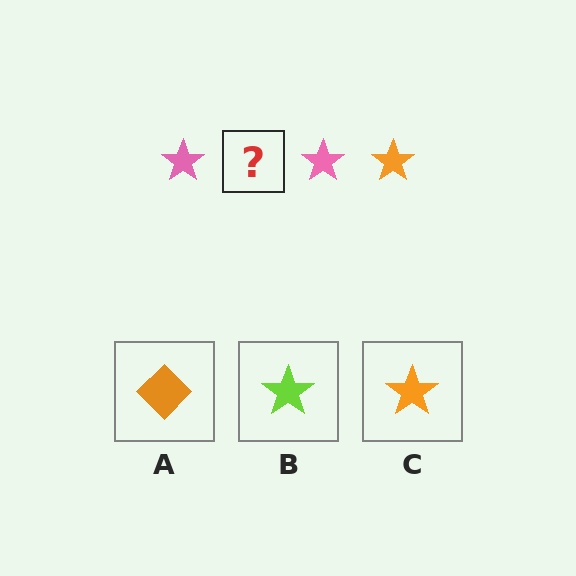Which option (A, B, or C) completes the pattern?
C.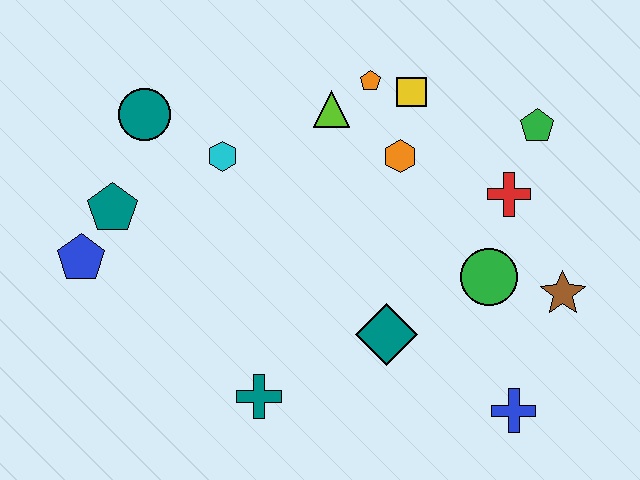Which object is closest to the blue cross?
The brown star is closest to the blue cross.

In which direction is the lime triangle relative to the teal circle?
The lime triangle is to the right of the teal circle.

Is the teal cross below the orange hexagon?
Yes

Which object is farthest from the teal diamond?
The teal circle is farthest from the teal diamond.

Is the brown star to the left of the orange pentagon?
No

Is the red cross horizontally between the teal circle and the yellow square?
No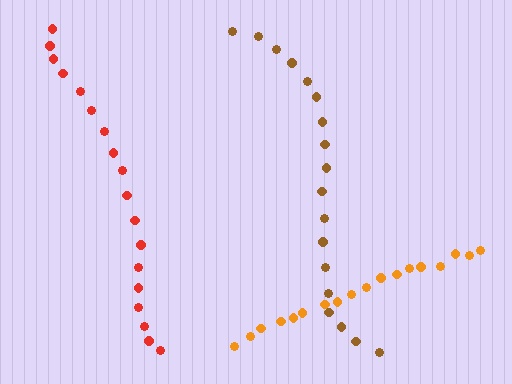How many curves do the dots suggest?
There are 3 distinct paths.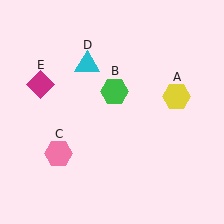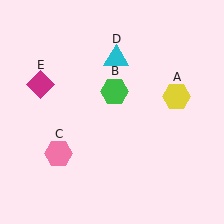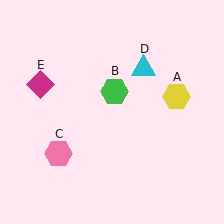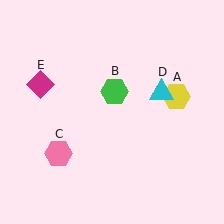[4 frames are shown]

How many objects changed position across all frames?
1 object changed position: cyan triangle (object D).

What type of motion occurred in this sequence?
The cyan triangle (object D) rotated clockwise around the center of the scene.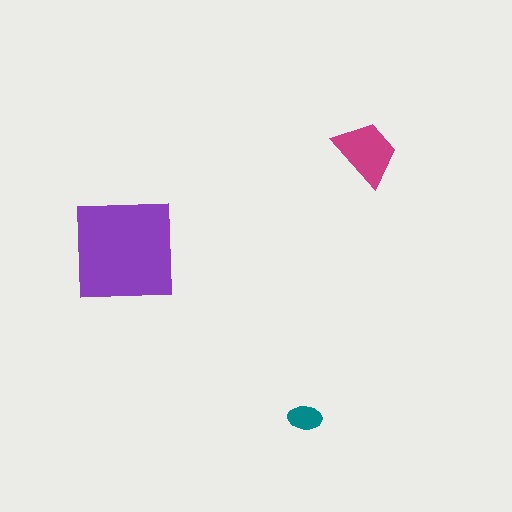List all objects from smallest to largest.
The teal ellipse, the magenta trapezoid, the purple square.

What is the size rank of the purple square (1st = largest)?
1st.